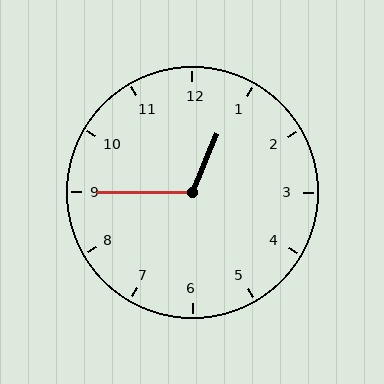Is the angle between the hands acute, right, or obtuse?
It is obtuse.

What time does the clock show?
12:45.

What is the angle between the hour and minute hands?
Approximately 112 degrees.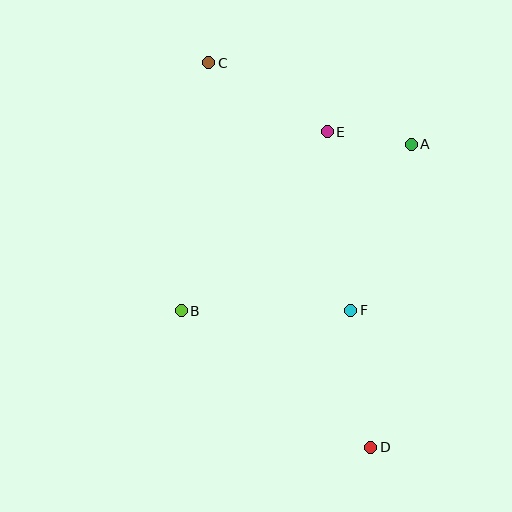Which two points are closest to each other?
Points A and E are closest to each other.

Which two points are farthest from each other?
Points C and D are farthest from each other.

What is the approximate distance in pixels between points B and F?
The distance between B and F is approximately 170 pixels.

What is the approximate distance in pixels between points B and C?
The distance between B and C is approximately 249 pixels.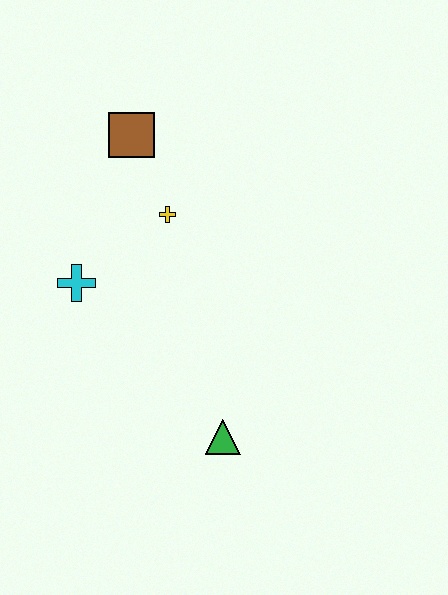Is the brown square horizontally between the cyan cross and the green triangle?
Yes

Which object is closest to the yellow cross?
The brown square is closest to the yellow cross.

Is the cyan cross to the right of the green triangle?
No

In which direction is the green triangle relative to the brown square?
The green triangle is below the brown square.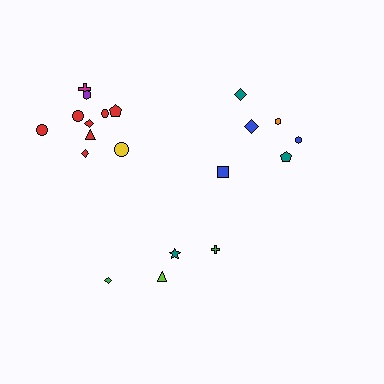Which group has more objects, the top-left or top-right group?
The top-left group.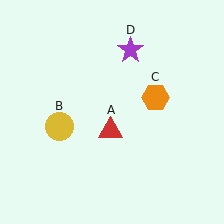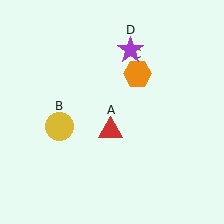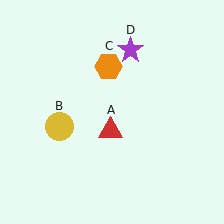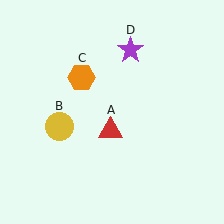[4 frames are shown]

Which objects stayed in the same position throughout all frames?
Red triangle (object A) and yellow circle (object B) and purple star (object D) remained stationary.